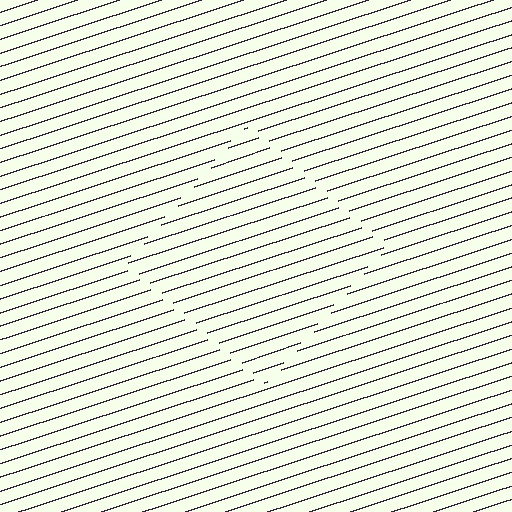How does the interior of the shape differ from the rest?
The interior of the shape contains the same grating, shifted by half a period — the contour is defined by the phase discontinuity where line-ends from the inner and outer gratings abut.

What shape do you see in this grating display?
An illusory square. The interior of the shape contains the same grating, shifted by half a period — the contour is defined by the phase discontinuity where line-ends from the inner and outer gratings abut.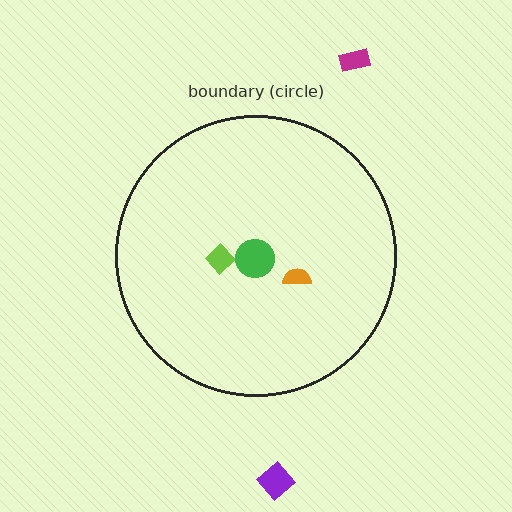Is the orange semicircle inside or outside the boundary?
Inside.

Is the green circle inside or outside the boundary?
Inside.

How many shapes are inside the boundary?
3 inside, 2 outside.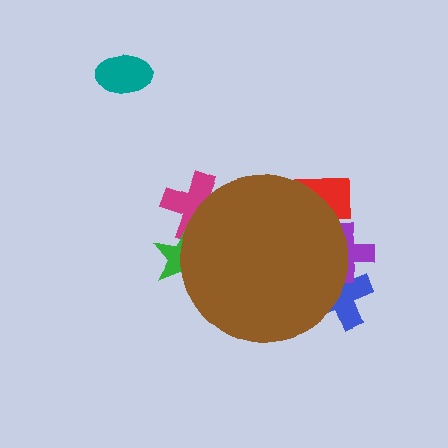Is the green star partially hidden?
Yes, the green star is partially hidden behind the brown circle.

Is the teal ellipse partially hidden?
No, the teal ellipse is fully visible.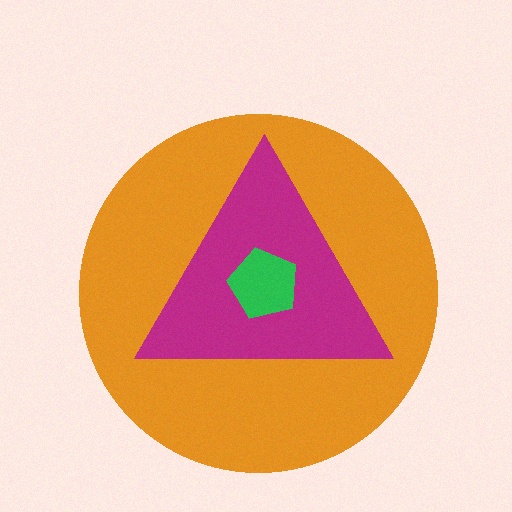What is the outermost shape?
The orange circle.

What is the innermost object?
The green pentagon.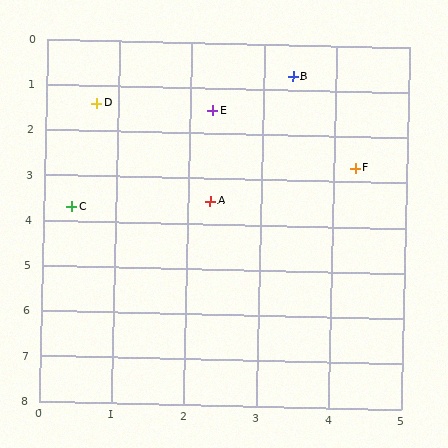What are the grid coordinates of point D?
Point D is at approximately (0.7, 1.4).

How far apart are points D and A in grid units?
Points D and A are about 2.6 grid units apart.